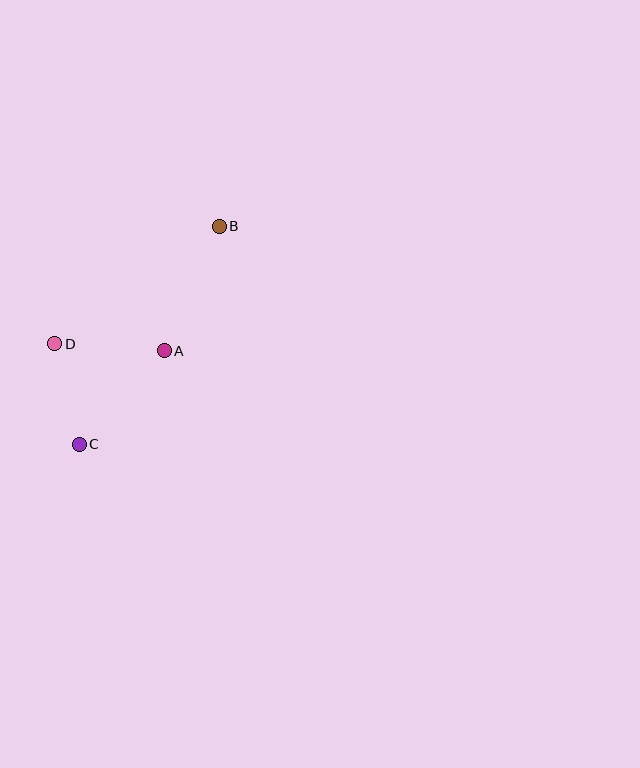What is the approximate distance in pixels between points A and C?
The distance between A and C is approximately 126 pixels.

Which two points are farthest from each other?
Points B and C are farthest from each other.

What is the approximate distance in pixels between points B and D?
The distance between B and D is approximately 202 pixels.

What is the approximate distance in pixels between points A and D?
The distance between A and D is approximately 110 pixels.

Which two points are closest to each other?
Points C and D are closest to each other.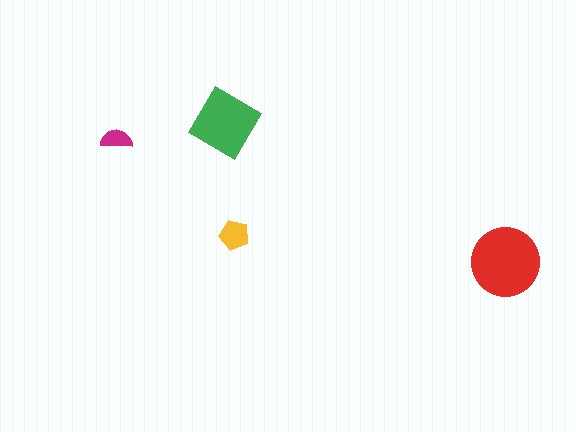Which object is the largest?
The red circle.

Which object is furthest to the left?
The magenta semicircle is leftmost.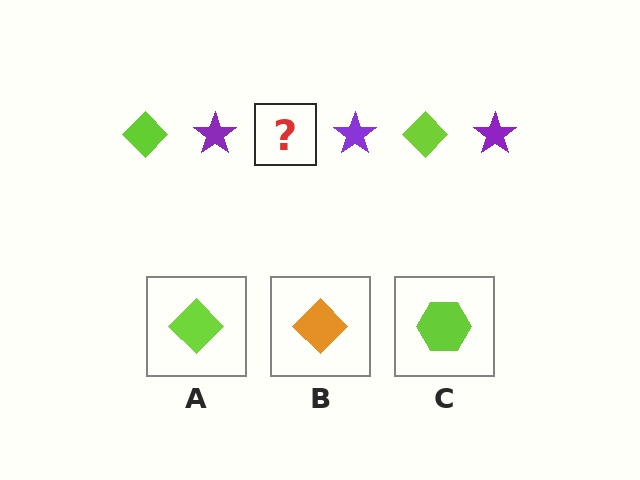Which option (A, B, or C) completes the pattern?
A.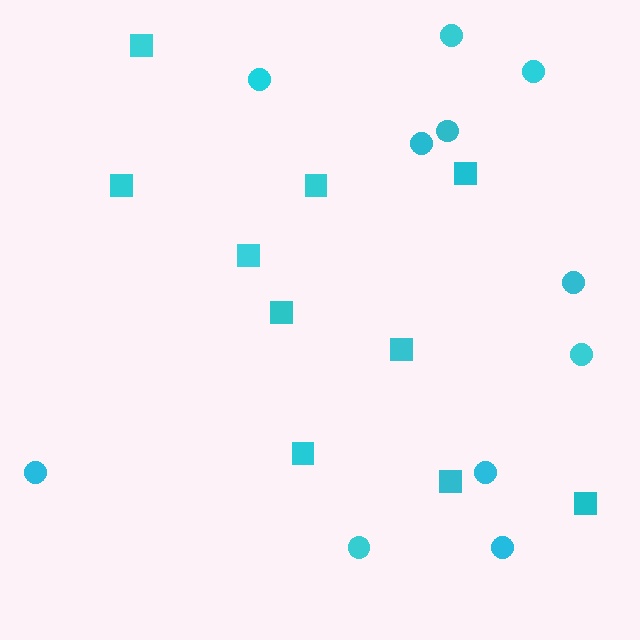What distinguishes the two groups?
There are 2 groups: one group of circles (11) and one group of squares (10).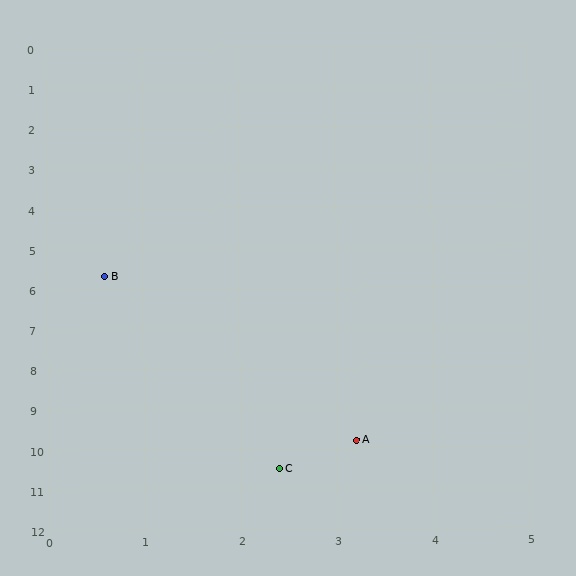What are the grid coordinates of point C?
Point C is at approximately (2.4, 10.5).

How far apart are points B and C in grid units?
Points B and C are about 5.1 grid units apart.